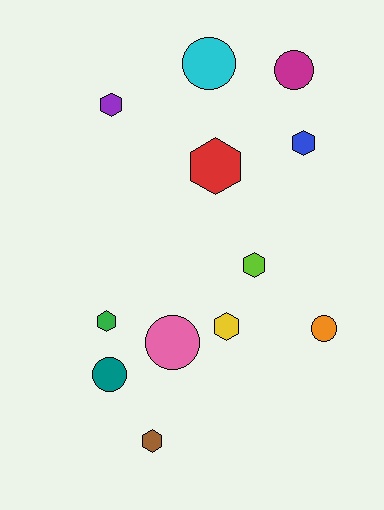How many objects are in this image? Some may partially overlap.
There are 12 objects.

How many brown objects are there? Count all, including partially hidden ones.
There is 1 brown object.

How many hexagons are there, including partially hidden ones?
There are 7 hexagons.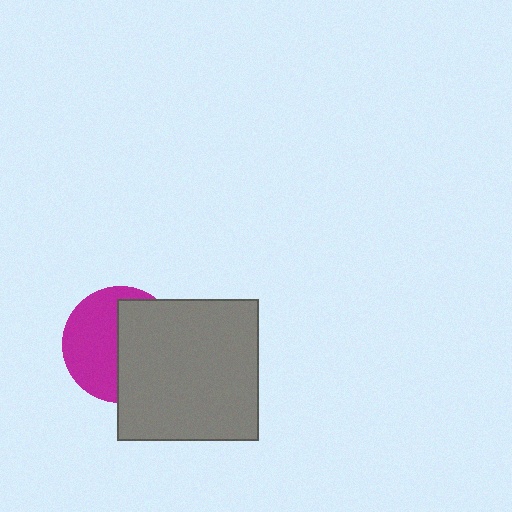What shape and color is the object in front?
The object in front is a gray square.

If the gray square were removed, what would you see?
You would see the complete magenta circle.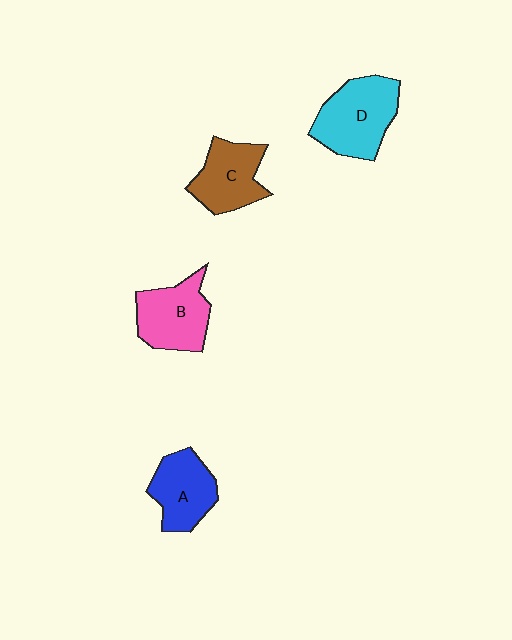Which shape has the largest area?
Shape D (cyan).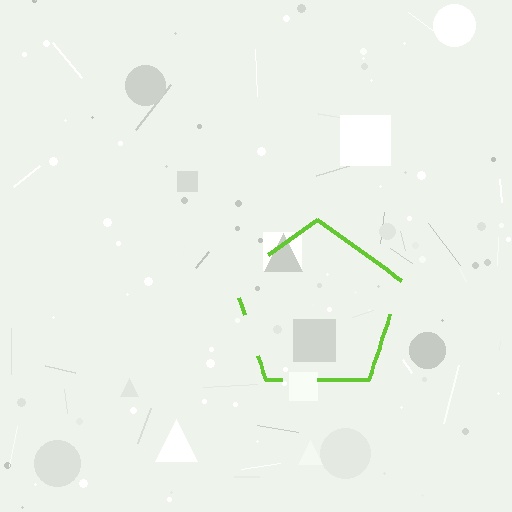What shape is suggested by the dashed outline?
The dashed outline suggests a pentagon.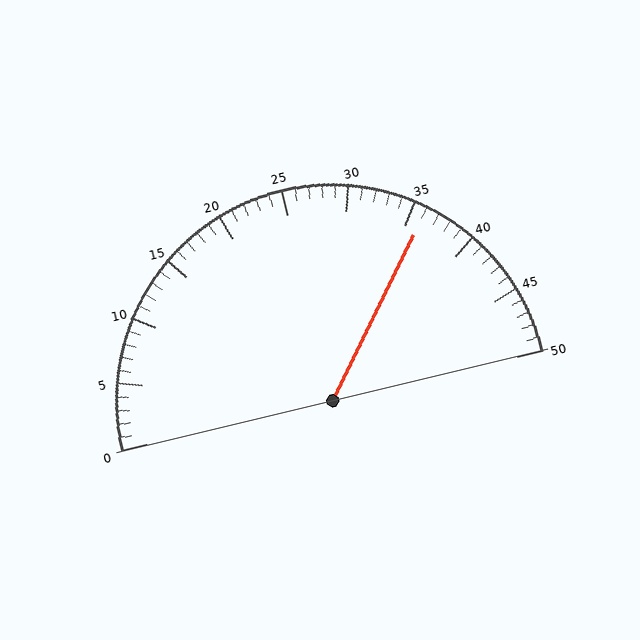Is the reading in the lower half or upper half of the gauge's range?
The reading is in the upper half of the range (0 to 50).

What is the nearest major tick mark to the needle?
The nearest major tick mark is 35.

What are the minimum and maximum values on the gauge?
The gauge ranges from 0 to 50.